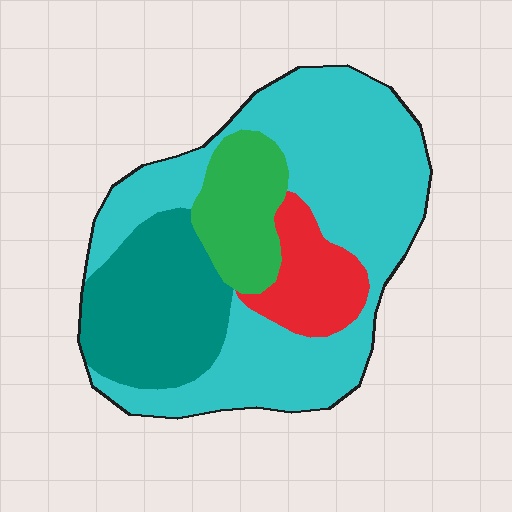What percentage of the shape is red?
Red takes up about one tenth (1/10) of the shape.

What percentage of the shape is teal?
Teal takes up less than a quarter of the shape.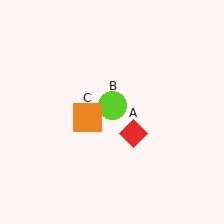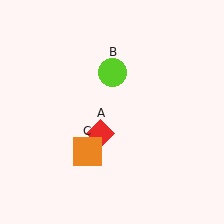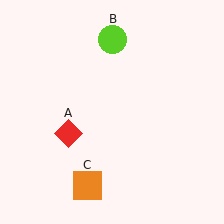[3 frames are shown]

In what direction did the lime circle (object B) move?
The lime circle (object B) moved up.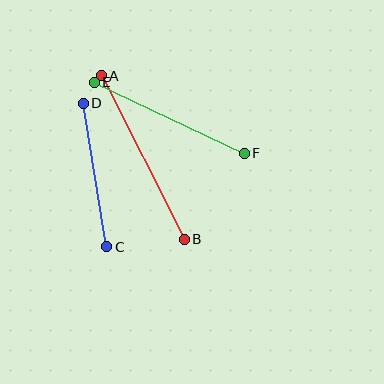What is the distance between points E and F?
The distance is approximately 166 pixels.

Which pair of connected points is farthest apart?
Points A and B are farthest apart.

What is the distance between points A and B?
The distance is approximately 184 pixels.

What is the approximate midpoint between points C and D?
The midpoint is at approximately (95, 175) pixels.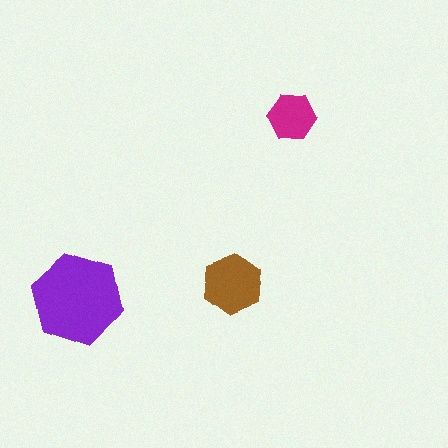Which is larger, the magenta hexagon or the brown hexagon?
The brown one.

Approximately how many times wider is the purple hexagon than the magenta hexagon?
About 2 times wider.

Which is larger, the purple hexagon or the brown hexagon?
The purple one.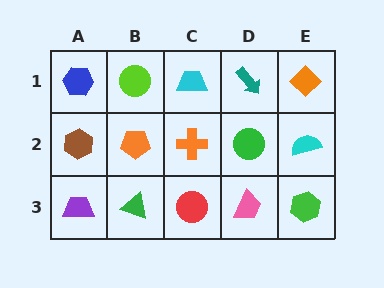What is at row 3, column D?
A pink trapezoid.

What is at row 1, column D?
A teal arrow.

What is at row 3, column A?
A purple trapezoid.